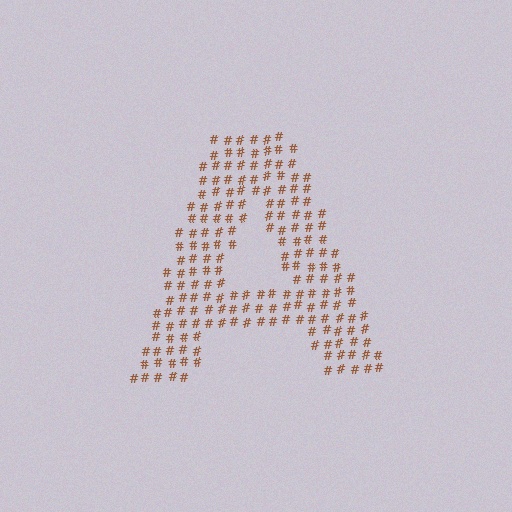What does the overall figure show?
The overall figure shows the letter A.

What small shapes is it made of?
It is made of small hash symbols.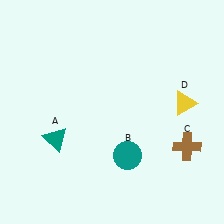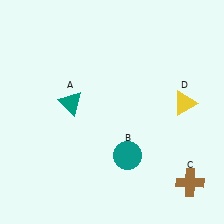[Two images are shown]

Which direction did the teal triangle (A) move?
The teal triangle (A) moved up.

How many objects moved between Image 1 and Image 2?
2 objects moved between the two images.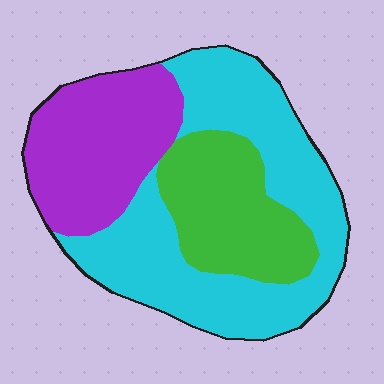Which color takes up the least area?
Green, at roughly 25%.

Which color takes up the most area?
Cyan, at roughly 50%.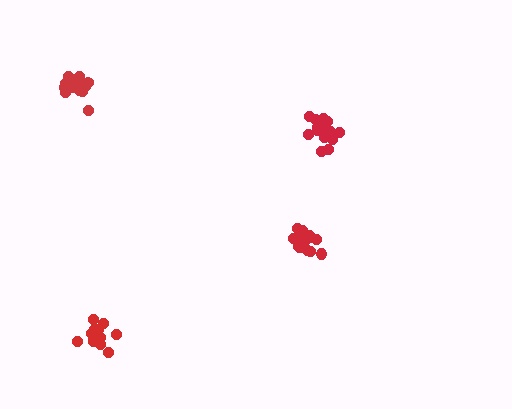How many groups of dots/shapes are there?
There are 4 groups.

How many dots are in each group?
Group 1: 17 dots, Group 2: 15 dots, Group 3: 21 dots, Group 4: 19 dots (72 total).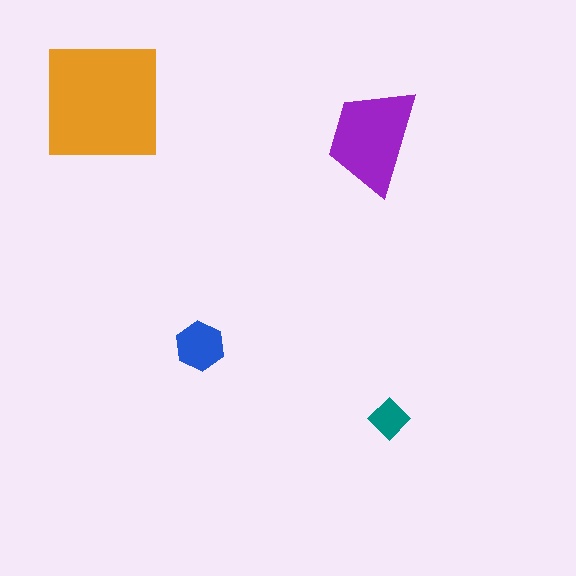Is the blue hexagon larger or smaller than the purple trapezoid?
Smaller.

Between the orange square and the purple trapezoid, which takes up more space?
The orange square.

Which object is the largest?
The orange square.